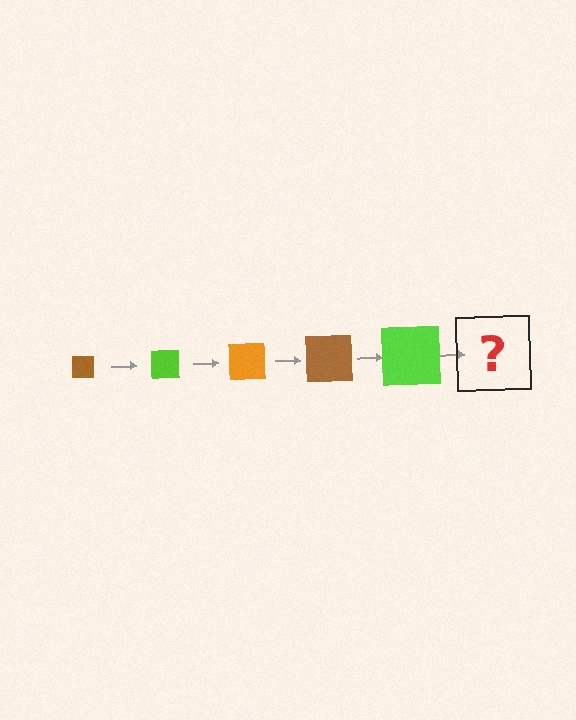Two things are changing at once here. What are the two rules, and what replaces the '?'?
The two rules are that the square grows larger each step and the color cycles through brown, lime, and orange. The '?' should be an orange square, larger than the previous one.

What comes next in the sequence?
The next element should be an orange square, larger than the previous one.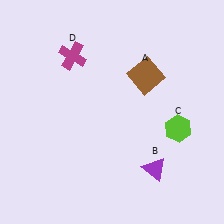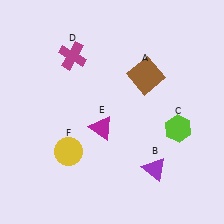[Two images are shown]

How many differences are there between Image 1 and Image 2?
There are 2 differences between the two images.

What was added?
A magenta triangle (E), a yellow circle (F) were added in Image 2.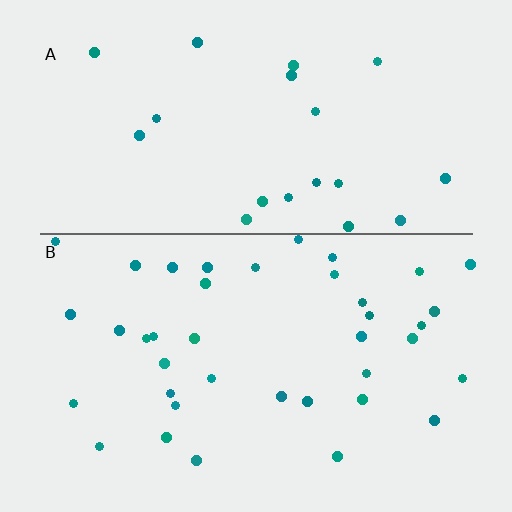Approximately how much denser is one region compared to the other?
Approximately 1.9× — region B over region A.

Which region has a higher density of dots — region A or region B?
B (the bottom).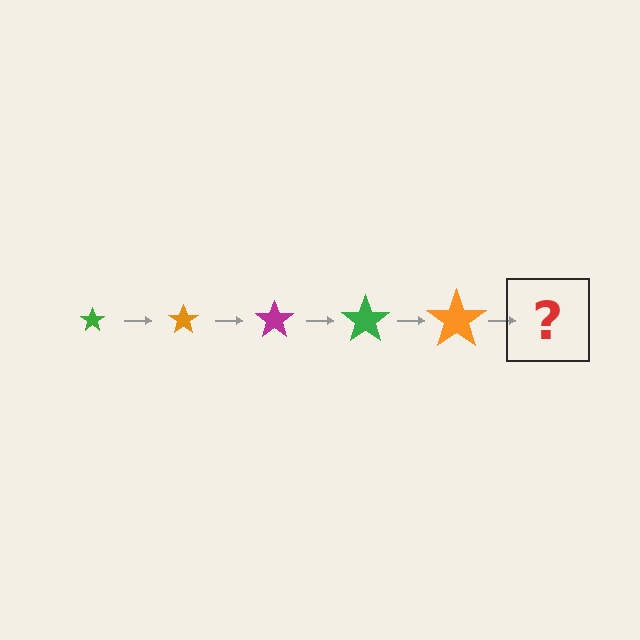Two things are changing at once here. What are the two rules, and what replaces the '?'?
The two rules are that the star grows larger each step and the color cycles through green, orange, and magenta. The '?' should be a magenta star, larger than the previous one.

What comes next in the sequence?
The next element should be a magenta star, larger than the previous one.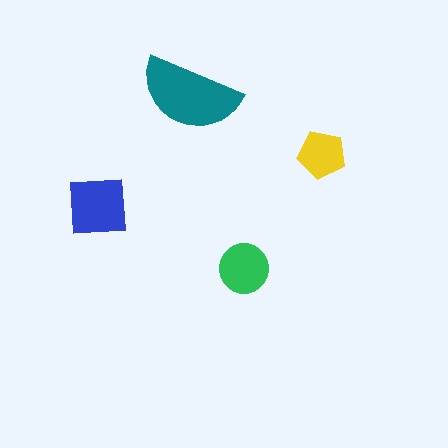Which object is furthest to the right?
The yellow pentagon is rightmost.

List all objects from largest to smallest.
The teal semicircle, the blue square, the green circle, the yellow pentagon.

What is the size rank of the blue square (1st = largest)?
2nd.